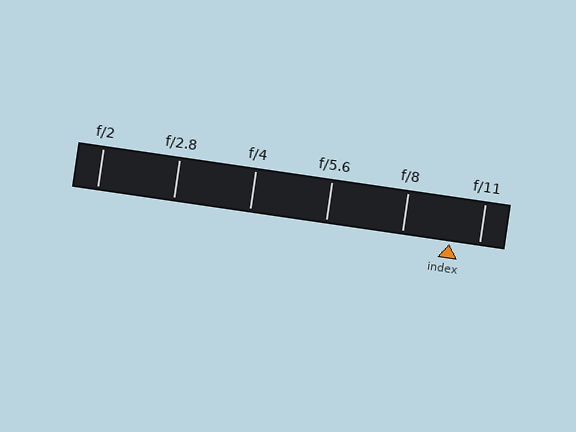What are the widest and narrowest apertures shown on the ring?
The widest aperture shown is f/2 and the narrowest is f/11.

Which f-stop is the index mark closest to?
The index mark is closest to f/11.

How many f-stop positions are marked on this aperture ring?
There are 6 f-stop positions marked.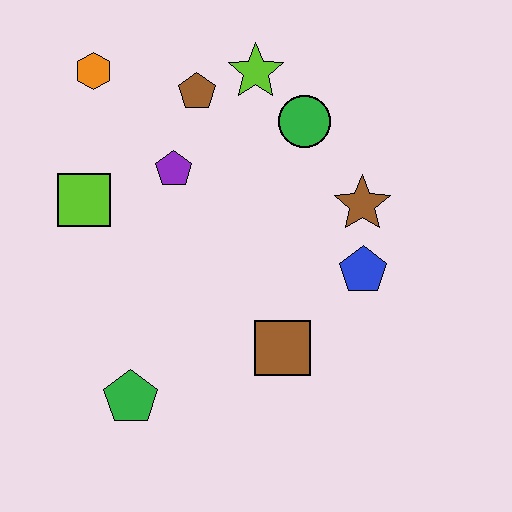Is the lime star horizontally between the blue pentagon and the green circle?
No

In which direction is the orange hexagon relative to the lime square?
The orange hexagon is above the lime square.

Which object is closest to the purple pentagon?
The brown pentagon is closest to the purple pentagon.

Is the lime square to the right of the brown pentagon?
No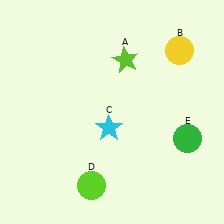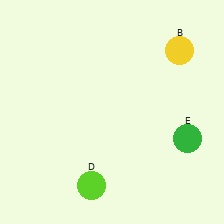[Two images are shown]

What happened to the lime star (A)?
The lime star (A) was removed in Image 2. It was in the top-right area of Image 1.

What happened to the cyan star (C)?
The cyan star (C) was removed in Image 2. It was in the bottom-left area of Image 1.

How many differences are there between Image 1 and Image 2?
There are 2 differences between the two images.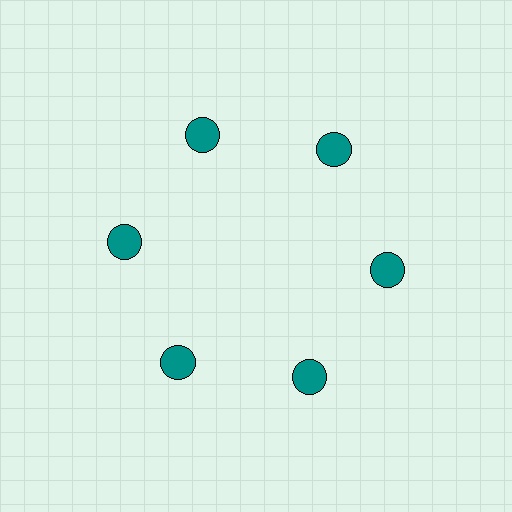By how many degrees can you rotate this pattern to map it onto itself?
The pattern maps onto itself every 60 degrees of rotation.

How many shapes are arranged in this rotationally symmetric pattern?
There are 6 shapes, arranged in 6 groups of 1.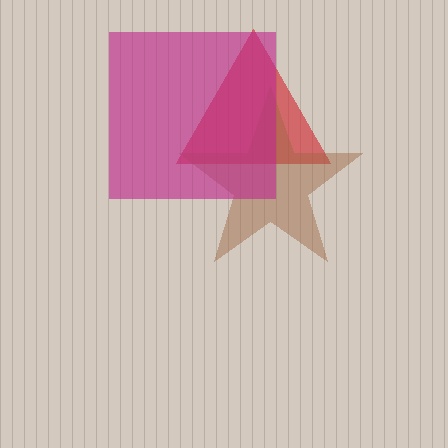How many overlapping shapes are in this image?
There are 3 overlapping shapes in the image.